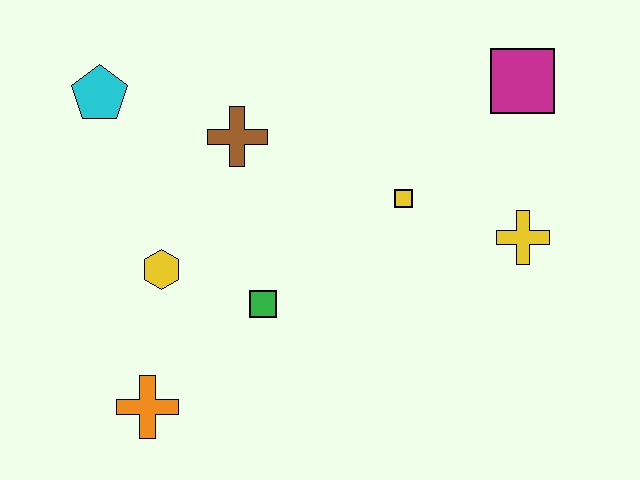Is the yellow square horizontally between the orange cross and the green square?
No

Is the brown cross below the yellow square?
No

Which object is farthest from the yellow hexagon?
The magenta square is farthest from the yellow hexagon.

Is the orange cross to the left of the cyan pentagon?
No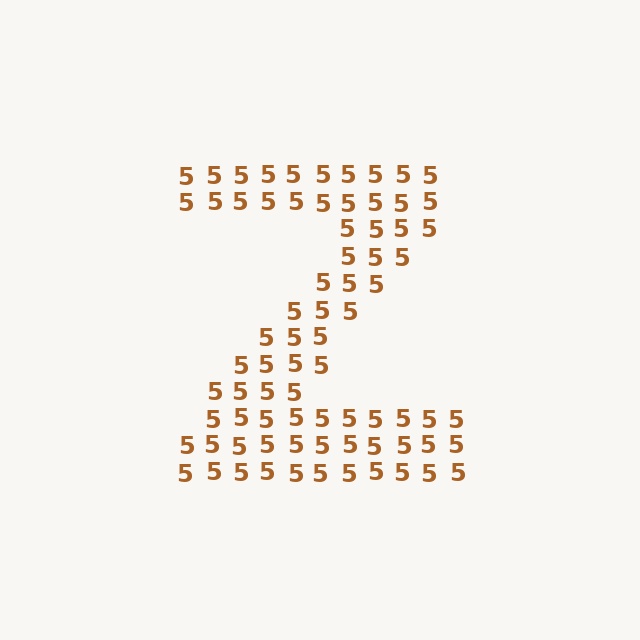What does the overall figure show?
The overall figure shows the letter Z.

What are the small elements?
The small elements are digit 5's.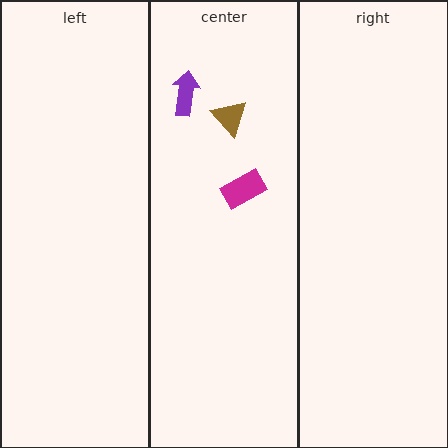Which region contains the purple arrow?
The center region.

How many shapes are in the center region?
3.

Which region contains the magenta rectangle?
The center region.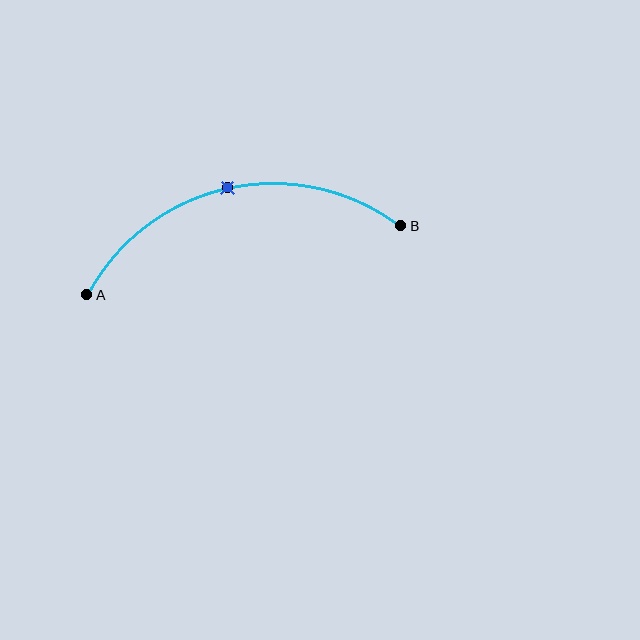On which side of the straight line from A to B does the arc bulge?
The arc bulges above the straight line connecting A and B.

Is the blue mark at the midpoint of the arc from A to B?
Yes. The blue mark lies on the arc at equal arc-length from both A and B — it is the arc midpoint.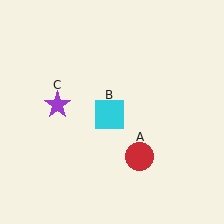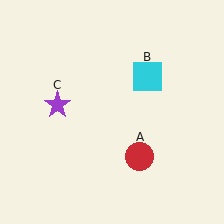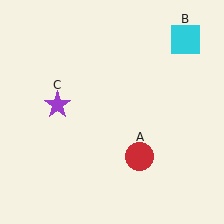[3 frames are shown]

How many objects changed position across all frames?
1 object changed position: cyan square (object B).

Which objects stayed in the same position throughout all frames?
Red circle (object A) and purple star (object C) remained stationary.